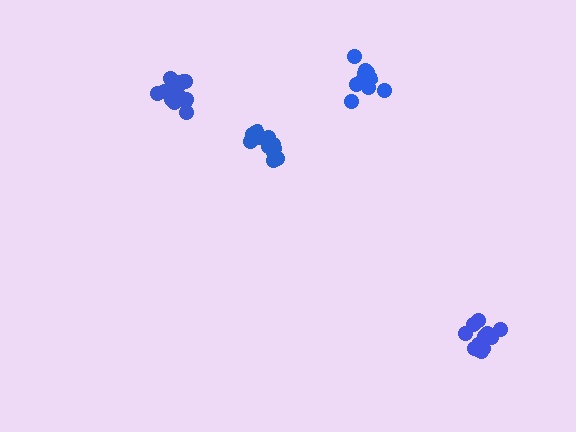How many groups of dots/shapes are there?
There are 4 groups.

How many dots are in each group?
Group 1: 11 dots, Group 2: 12 dots, Group 3: 17 dots, Group 4: 13 dots (53 total).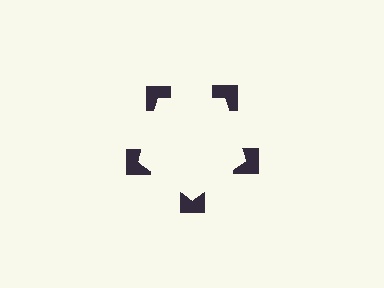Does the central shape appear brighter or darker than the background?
It typically appears slightly brighter than the background, even though no actual brightness change is drawn.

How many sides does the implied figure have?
5 sides.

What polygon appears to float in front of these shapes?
An illusory pentagon — its edges are inferred from the aligned wedge cuts in the notched squares, not physically drawn.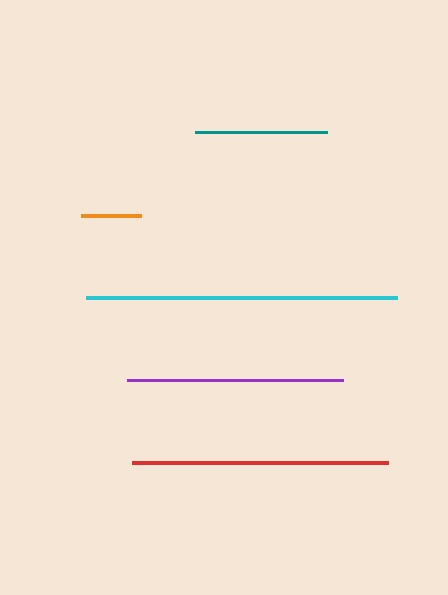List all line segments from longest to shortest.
From longest to shortest: cyan, red, purple, teal, orange.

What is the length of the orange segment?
The orange segment is approximately 60 pixels long.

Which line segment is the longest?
The cyan line is the longest at approximately 311 pixels.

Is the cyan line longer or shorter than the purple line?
The cyan line is longer than the purple line.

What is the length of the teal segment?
The teal segment is approximately 132 pixels long.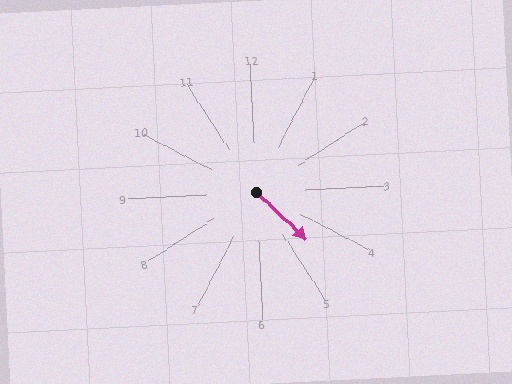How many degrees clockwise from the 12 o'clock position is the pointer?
Approximately 136 degrees.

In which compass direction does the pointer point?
Southeast.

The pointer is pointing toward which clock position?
Roughly 5 o'clock.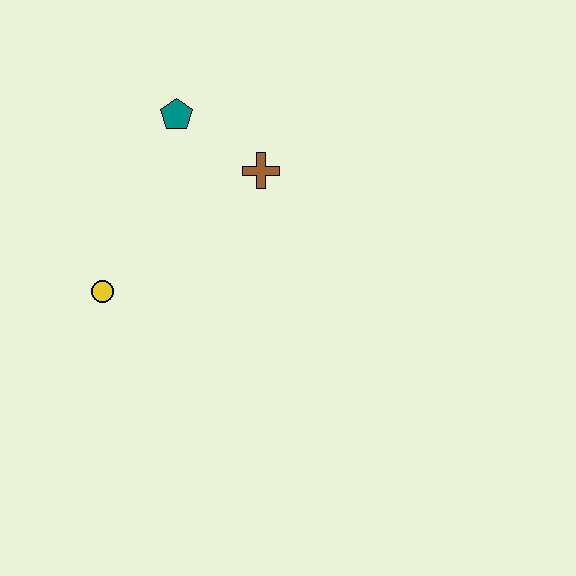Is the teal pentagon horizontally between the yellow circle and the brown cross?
Yes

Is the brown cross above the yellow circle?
Yes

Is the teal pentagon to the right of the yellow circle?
Yes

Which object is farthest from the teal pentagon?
The yellow circle is farthest from the teal pentagon.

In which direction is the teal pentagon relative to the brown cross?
The teal pentagon is to the left of the brown cross.